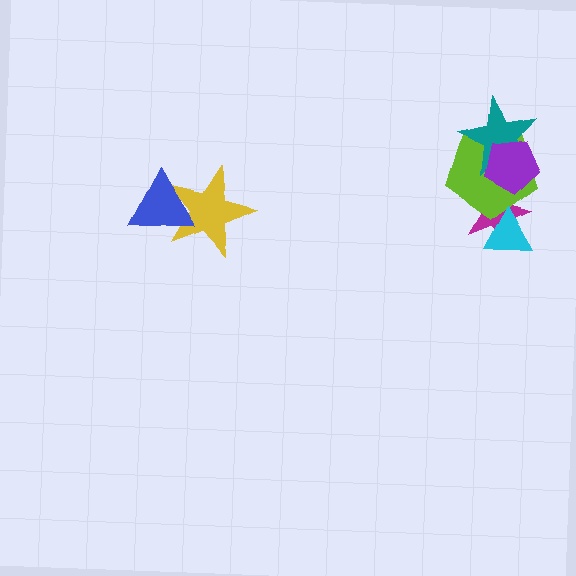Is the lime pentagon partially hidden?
Yes, it is partially covered by another shape.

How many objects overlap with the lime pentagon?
4 objects overlap with the lime pentagon.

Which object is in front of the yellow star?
The blue triangle is in front of the yellow star.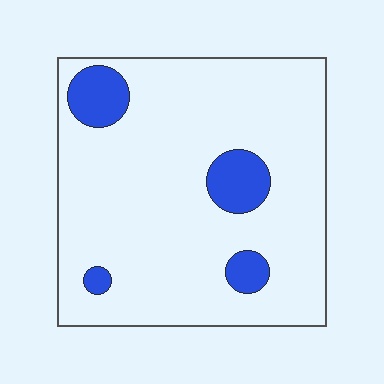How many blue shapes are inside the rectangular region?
4.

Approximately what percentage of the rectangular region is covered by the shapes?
Approximately 10%.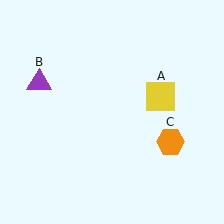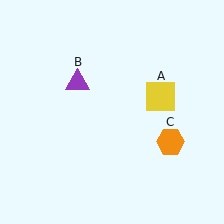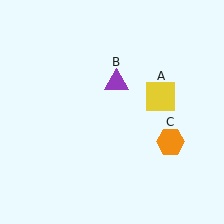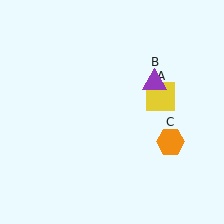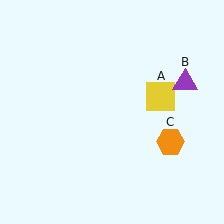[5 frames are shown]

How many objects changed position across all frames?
1 object changed position: purple triangle (object B).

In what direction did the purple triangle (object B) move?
The purple triangle (object B) moved right.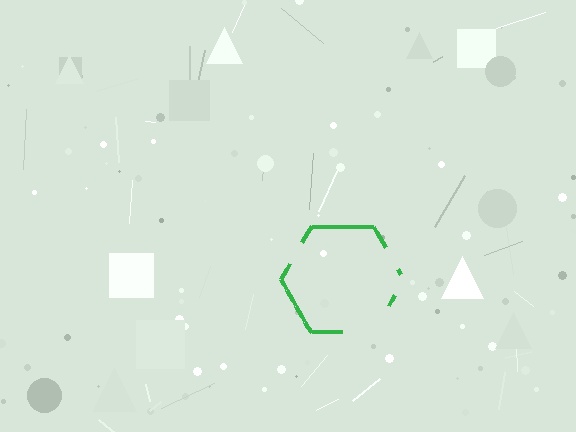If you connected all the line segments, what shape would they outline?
They would outline a hexagon.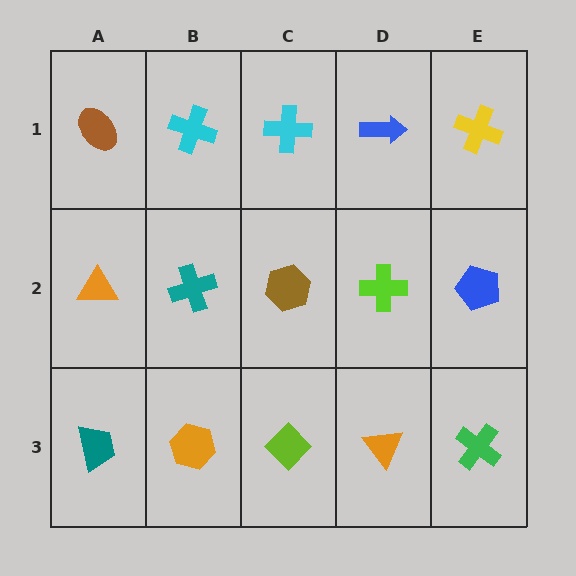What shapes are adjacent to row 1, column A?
An orange triangle (row 2, column A), a cyan cross (row 1, column B).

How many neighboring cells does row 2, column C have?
4.